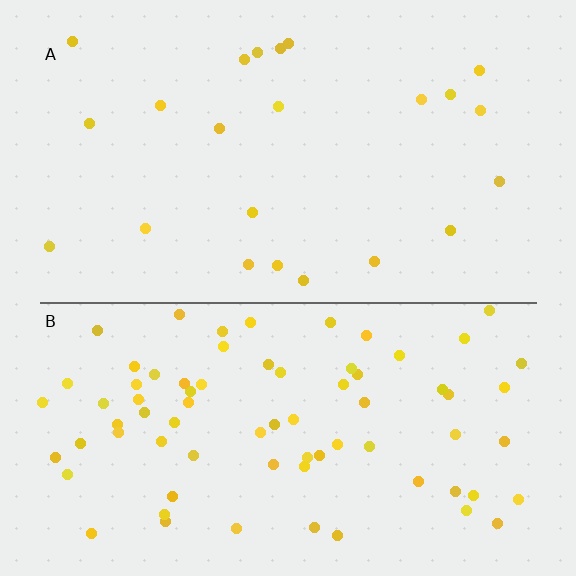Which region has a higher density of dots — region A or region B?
B (the bottom).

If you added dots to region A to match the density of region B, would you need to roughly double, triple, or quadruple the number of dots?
Approximately triple.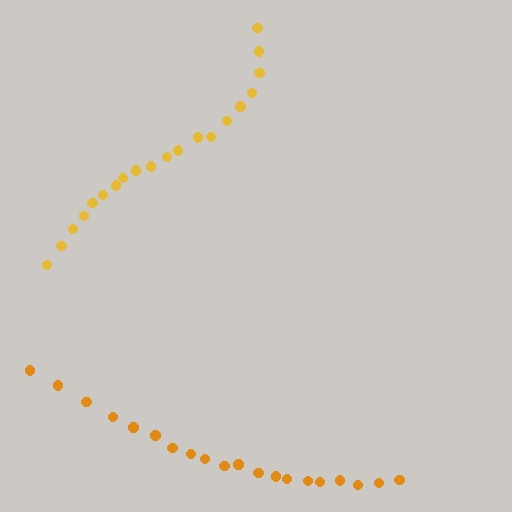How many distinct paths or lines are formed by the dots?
There are 2 distinct paths.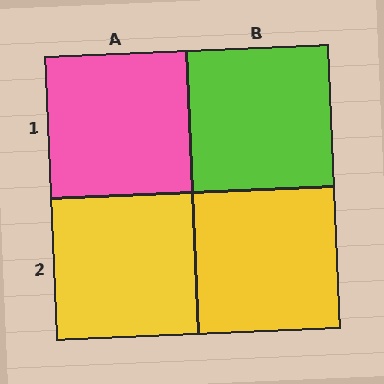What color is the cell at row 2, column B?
Yellow.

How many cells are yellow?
2 cells are yellow.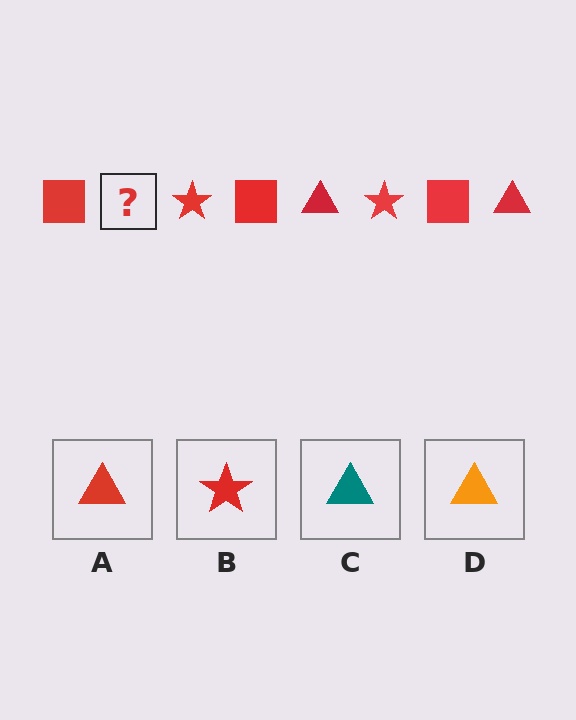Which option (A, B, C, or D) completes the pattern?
A.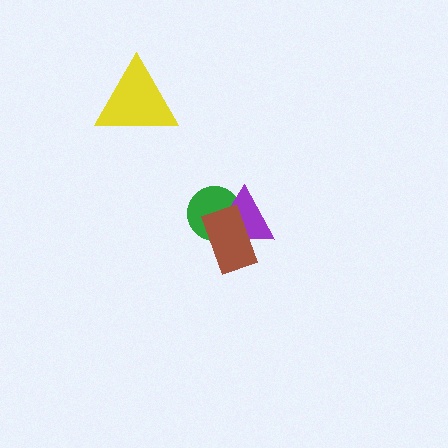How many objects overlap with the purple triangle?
2 objects overlap with the purple triangle.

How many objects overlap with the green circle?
2 objects overlap with the green circle.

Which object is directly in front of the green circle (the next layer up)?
The purple triangle is directly in front of the green circle.